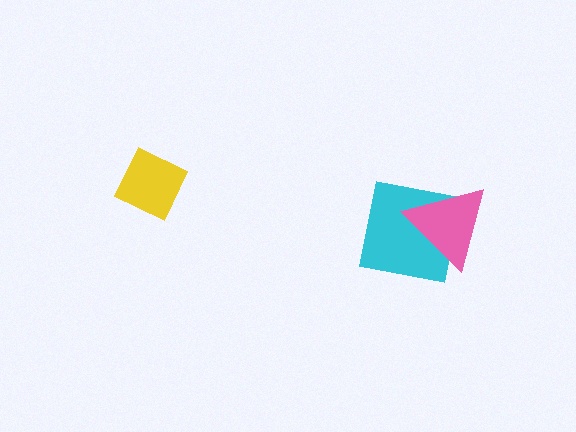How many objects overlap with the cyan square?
1 object overlaps with the cyan square.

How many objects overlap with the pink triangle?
1 object overlaps with the pink triangle.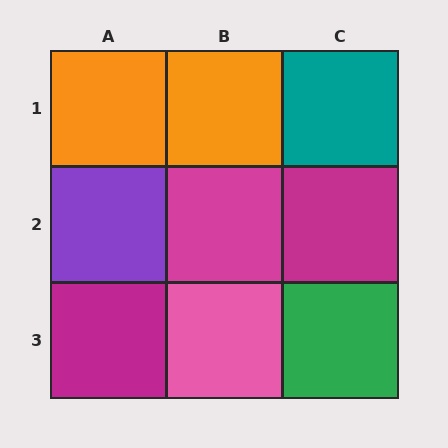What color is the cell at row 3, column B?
Pink.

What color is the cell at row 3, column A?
Magenta.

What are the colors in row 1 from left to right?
Orange, orange, teal.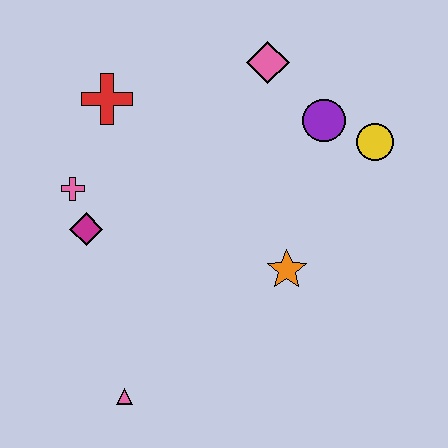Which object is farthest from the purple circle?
The pink triangle is farthest from the purple circle.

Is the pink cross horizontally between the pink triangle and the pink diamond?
No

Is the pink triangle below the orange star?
Yes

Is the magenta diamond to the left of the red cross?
Yes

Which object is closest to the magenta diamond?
The pink cross is closest to the magenta diamond.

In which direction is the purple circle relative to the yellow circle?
The purple circle is to the left of the yellow circle.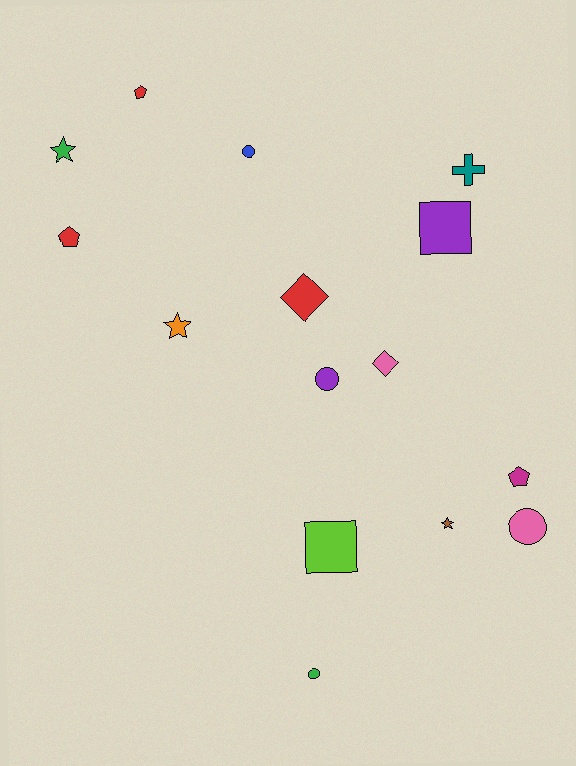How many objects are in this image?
There are 15 objects.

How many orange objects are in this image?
There is 1 orange object.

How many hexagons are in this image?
There are no hexagons.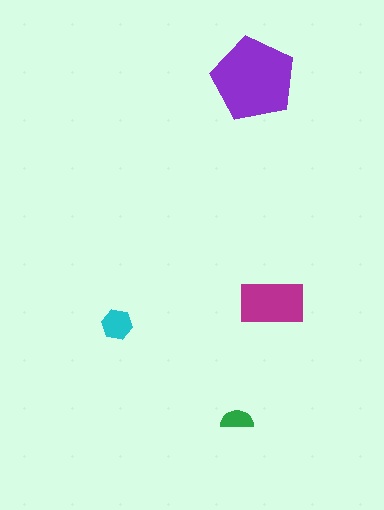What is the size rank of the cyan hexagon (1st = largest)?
3rd.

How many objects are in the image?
There are 4 objects in the image.